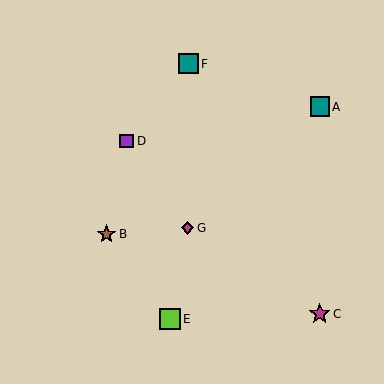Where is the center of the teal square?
The center of the teal square is at (320, 107).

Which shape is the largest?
The magenta star (labeled C) is the largest.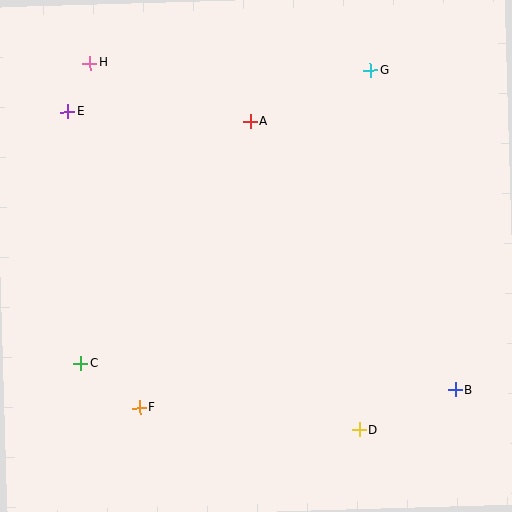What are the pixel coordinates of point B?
Point B is at (455, 390).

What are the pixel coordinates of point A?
Point A is at (250, 122).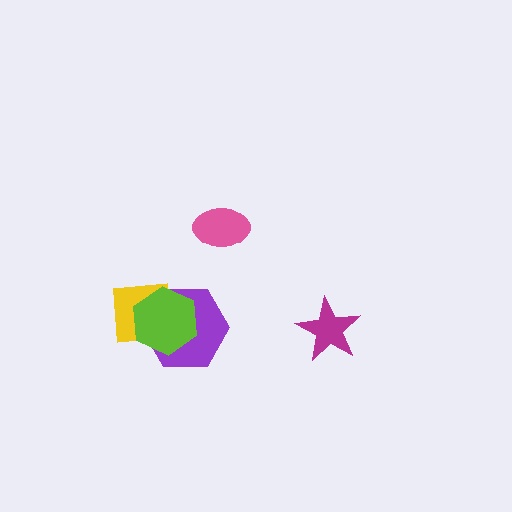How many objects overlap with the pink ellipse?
0 objects overlap with the pink ellipse.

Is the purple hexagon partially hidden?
Yes, it is partially covered by another shape.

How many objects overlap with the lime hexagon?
2 objects overlap with the lime hexagon.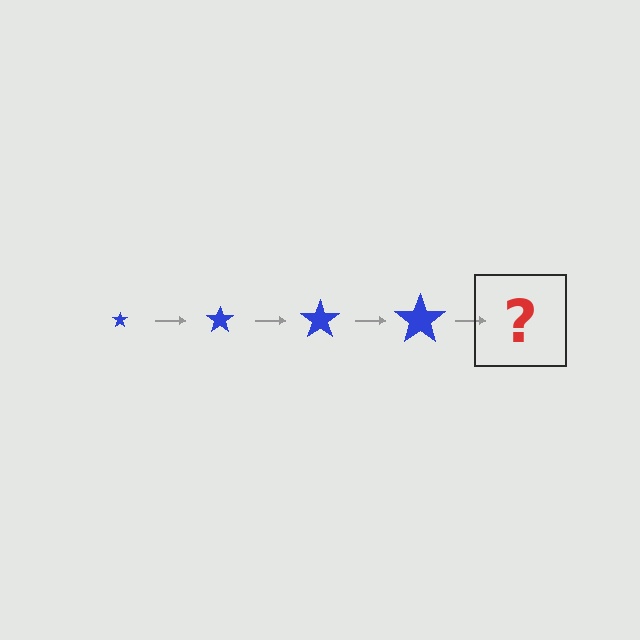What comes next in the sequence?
The next element should be a blue star, larger than the previous one.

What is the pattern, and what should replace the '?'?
The pattern is that the star gets progressively larger each step. The '?' should be a blue star, larger than the previous one.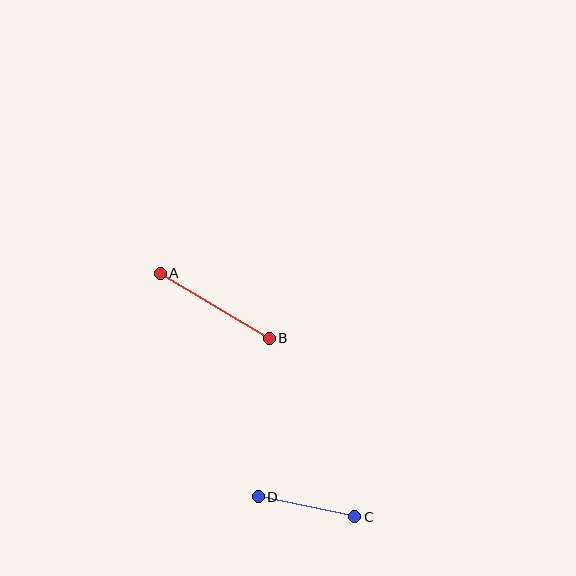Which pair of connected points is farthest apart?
Points A and B are farthest apart.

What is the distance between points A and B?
The distance is approximately 127 pixels.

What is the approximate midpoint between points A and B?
The midpoint is at approximately (215, 306) pixels.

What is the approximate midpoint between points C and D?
The midpoint is at approximately (306, 507) pixels.